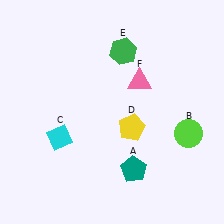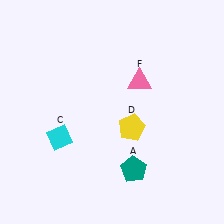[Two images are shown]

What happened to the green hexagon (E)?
The green hexagon (E) was removed in Image 2. It was in the top-right area of Image 1.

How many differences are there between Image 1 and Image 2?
There are 2 differences between the two images.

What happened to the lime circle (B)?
The lime circle (B) was removed in Image 2. It was in the bottom-right area of Image 1.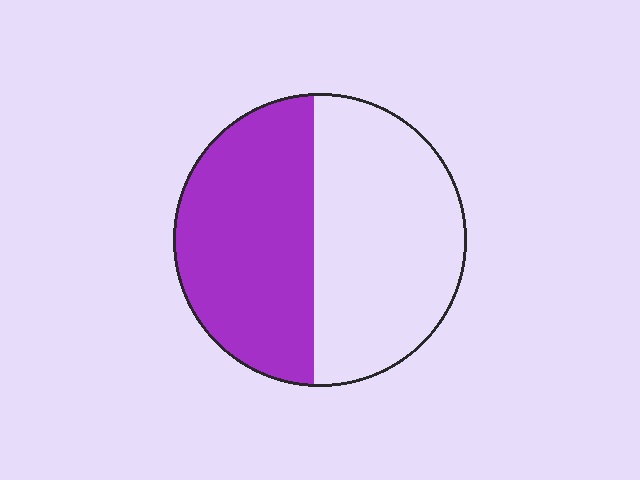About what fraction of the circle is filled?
About one half (1/2).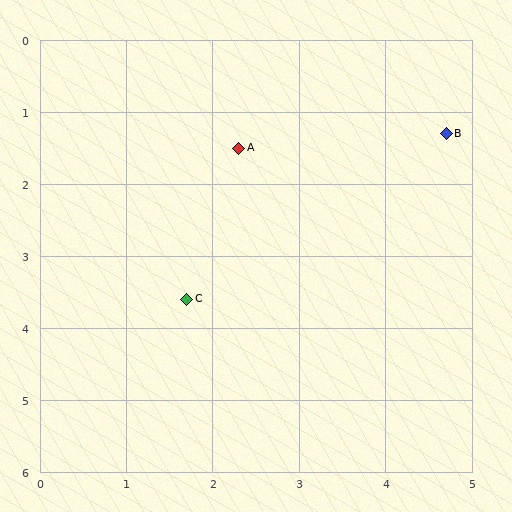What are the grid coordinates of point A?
Point A is at approximately (2.3, 1.5).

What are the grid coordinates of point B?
Point B is at approximately (4.7, 1.3).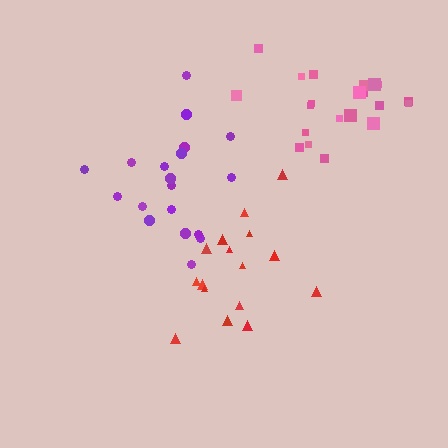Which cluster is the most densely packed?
Purple.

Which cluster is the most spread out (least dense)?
Red.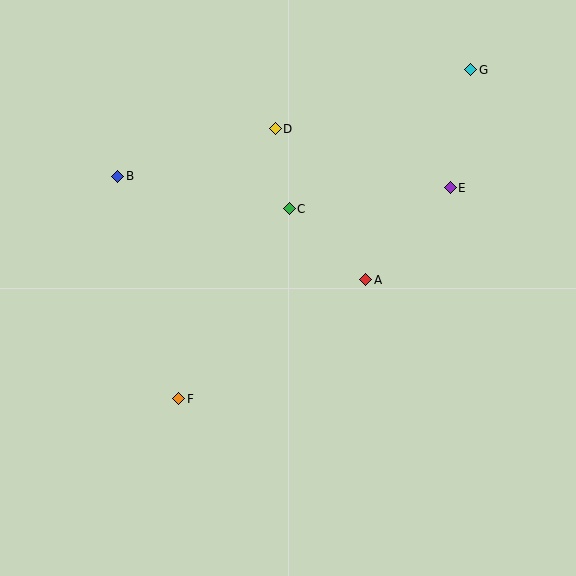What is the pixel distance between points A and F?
The distance between A and F is 221 pixels.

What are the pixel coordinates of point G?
Point G is at (471, 70).